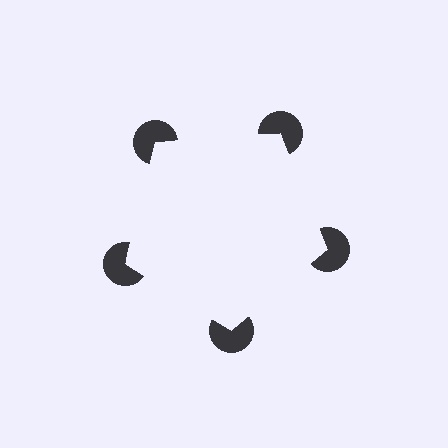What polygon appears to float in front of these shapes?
An illusory pentagon — its edges are inferred from the aligned wedge cuts in the pac-man discs, not physically drawn.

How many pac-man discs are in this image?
There are 5 — one at each vertex of the illusory pentagon.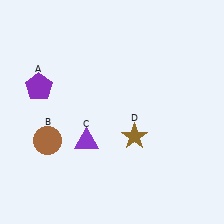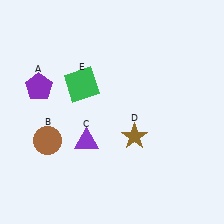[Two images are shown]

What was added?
A green square (E) was added in Image 2.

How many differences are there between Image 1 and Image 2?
There is 1 difference between the two images.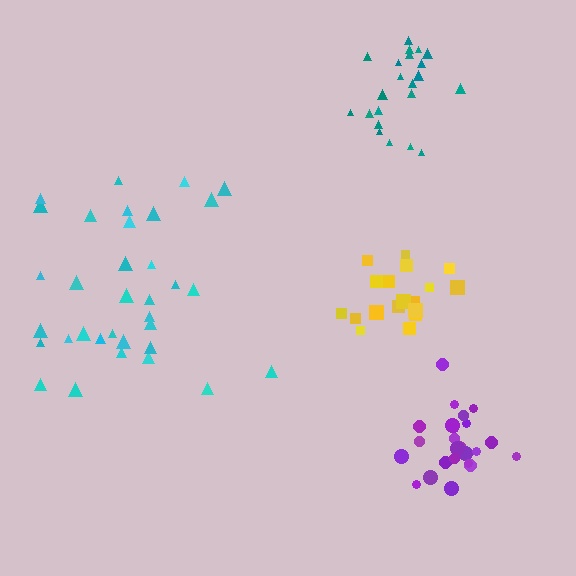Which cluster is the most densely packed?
Purple.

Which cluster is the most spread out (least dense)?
Cyan.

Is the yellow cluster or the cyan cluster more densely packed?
Yellow.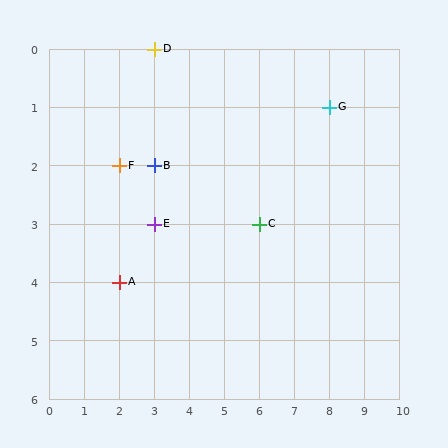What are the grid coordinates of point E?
Point E is at grid coordinates (3, 3).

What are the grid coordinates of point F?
Point F is at grid coordinates (2, 2).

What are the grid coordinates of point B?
Point B is at grid coordinates (3, 2).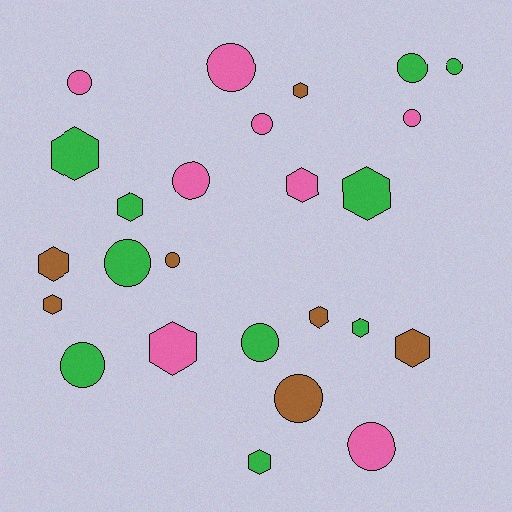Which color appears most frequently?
Green, with 10 objects.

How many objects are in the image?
There are 25 objects.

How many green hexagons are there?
There are 5 green hexagons.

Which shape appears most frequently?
Circle, with 13 objects.